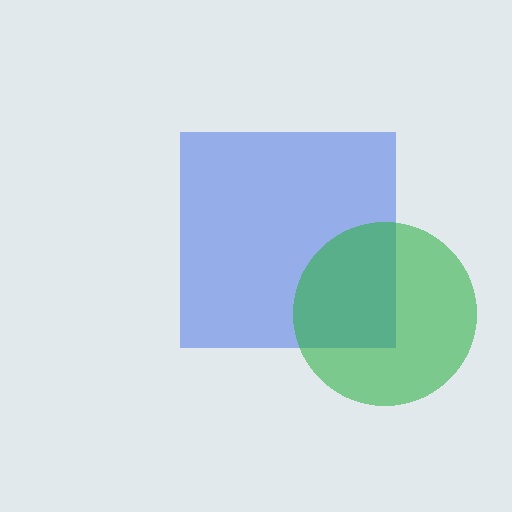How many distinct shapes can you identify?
There are 2 distinct shapes: a blue square, a green circle.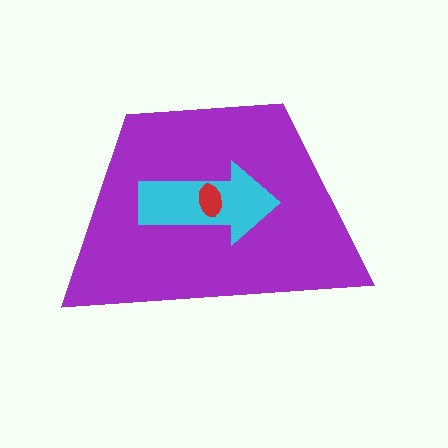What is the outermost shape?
The purple trapezoid.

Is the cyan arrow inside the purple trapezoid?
Yes.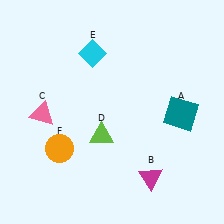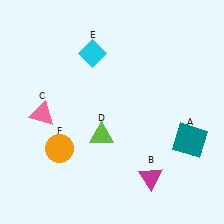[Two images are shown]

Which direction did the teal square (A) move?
The teal square (A) moved down.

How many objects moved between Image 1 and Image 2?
1 object moved between the two images.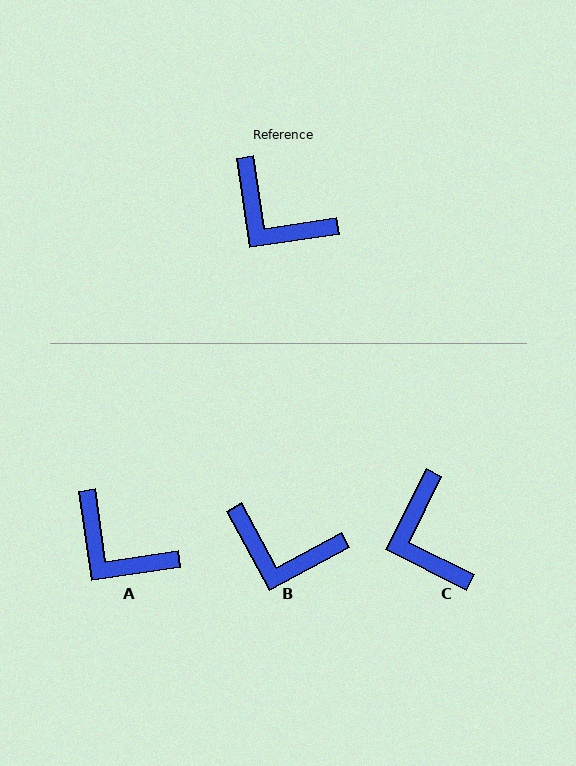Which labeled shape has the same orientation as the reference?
A.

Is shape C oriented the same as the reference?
No, it is off by about 35 degrees.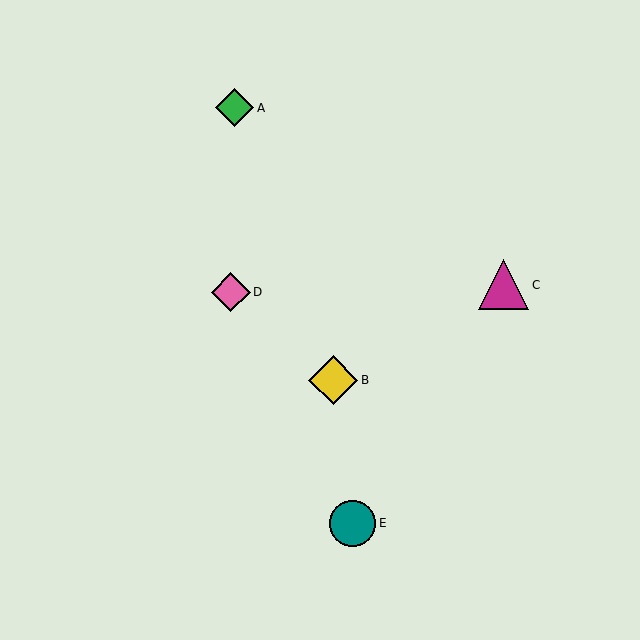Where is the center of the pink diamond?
The center of the pink diamond is at (231, 292).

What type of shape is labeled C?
Shape C is a magenta triangle.